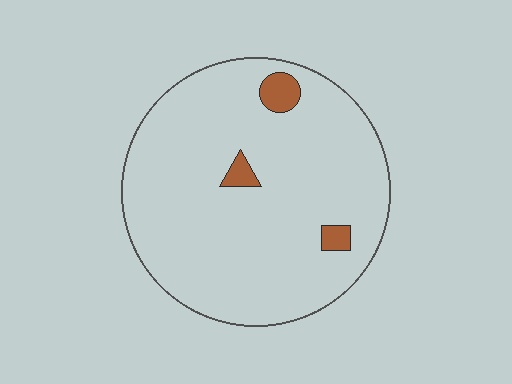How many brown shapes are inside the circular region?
3.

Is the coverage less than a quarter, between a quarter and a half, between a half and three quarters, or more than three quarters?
Less than a quarter.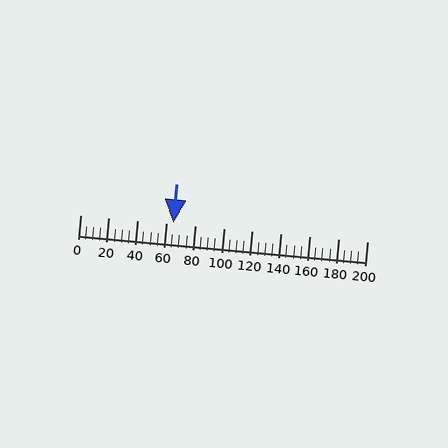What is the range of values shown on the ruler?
The ruler shows values from 0 to 200.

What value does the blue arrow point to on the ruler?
The blue arrow points to approximately 65.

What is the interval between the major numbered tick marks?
The major tick marks are spaced 20 units apart.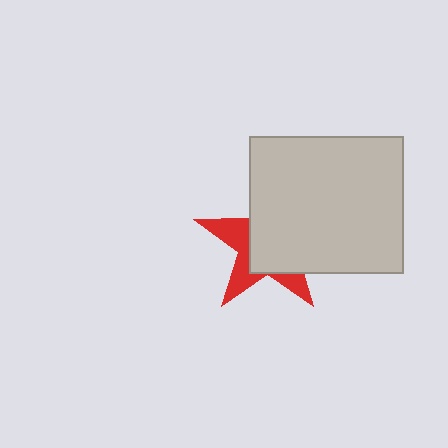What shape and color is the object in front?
The object in front is a light gray rectangle.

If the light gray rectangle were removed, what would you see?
You would see the complete red star.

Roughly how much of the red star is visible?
A small part of it is visible (roughly 38%).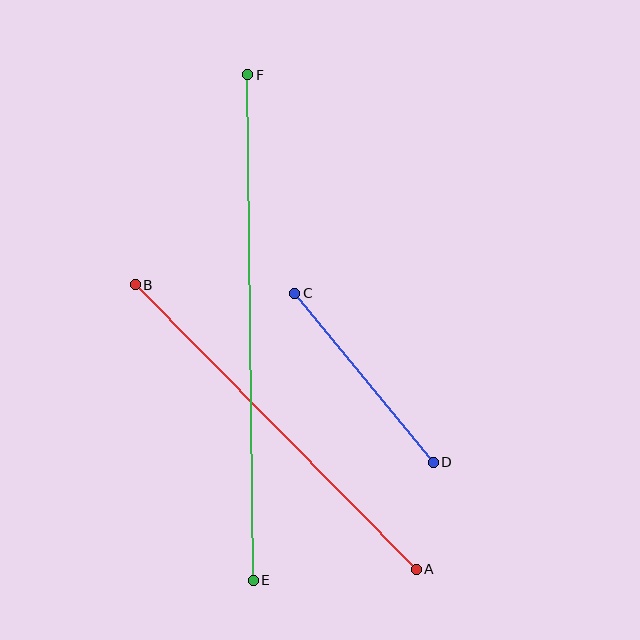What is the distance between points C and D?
The distance is approximately 219 pixels.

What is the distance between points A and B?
The distance is approximately 400 pixels.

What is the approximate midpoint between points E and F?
The midpoint is at approximately (250, 328) pixels.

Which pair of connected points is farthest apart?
Points E and F are farthest apart.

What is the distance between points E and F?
The distance is approximately 506 pixels.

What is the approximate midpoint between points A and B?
The midpoint is at approximately (276, 427) pixels.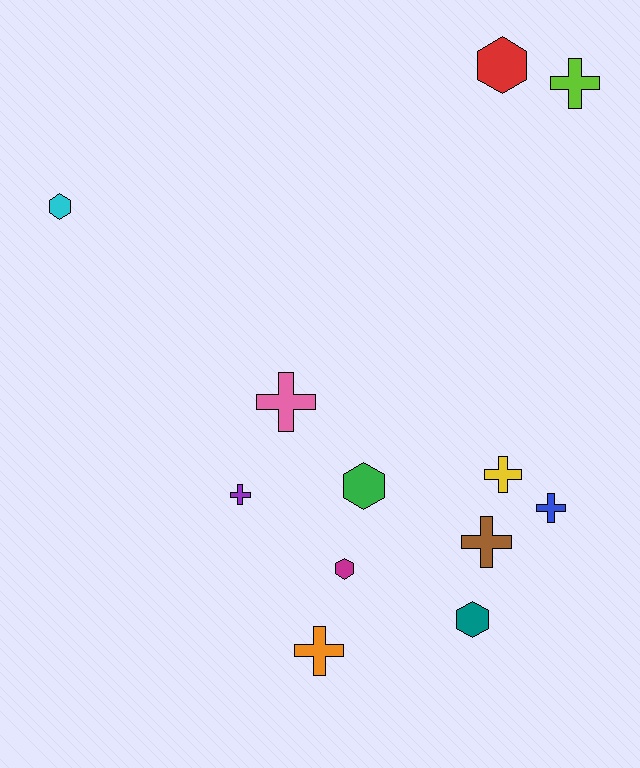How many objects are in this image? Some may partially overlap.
There are 12 objects.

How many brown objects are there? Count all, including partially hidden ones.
There is 1 brown object.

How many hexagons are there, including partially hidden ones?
There are 5 hexagons.